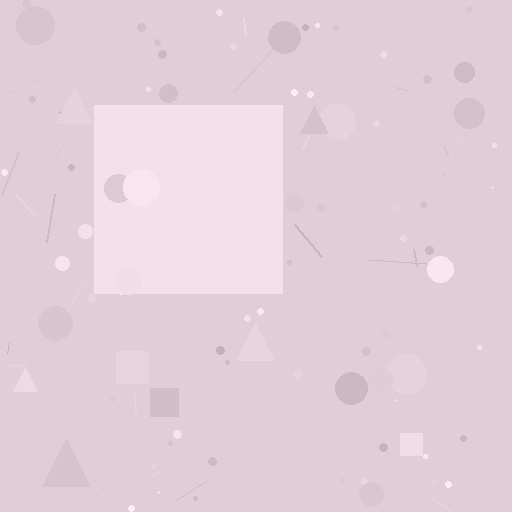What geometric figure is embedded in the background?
A square is embedded in the background.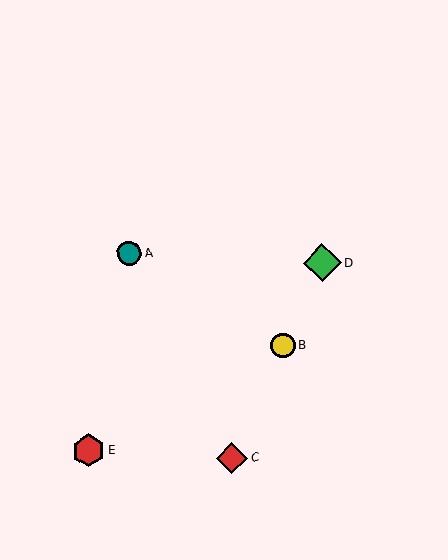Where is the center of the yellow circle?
The center of the yellow circle is at (283, 345).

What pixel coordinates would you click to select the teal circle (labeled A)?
Click at (129, 253) to select the teal circle A.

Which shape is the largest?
The green diamond (labeled D) is the largest.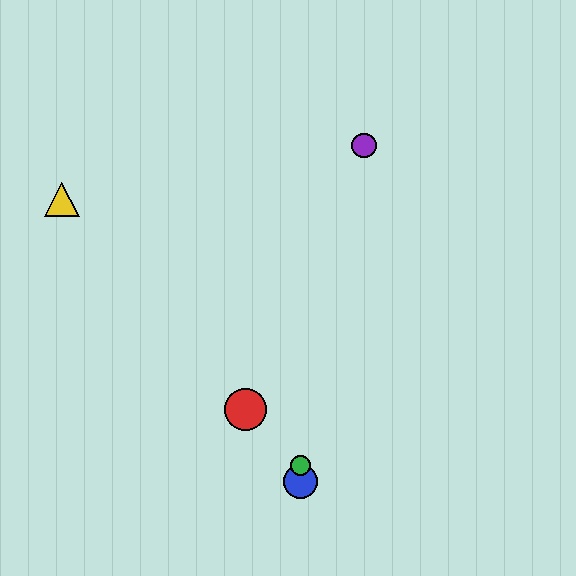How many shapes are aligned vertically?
2 shapes (the blue circle, the green circle) are aligned vertically.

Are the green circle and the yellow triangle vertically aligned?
No, the green circle is at x≈301 and the yellow triangle is at x≈62.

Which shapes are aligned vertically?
The blue circle, the green circle are aligned vertically.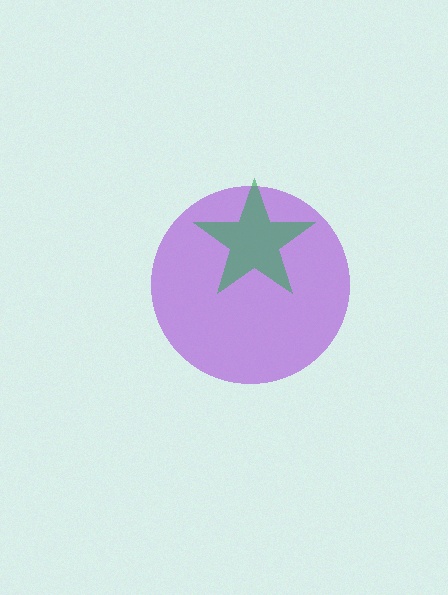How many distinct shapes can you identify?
There are 2 distinct shapes: a purple circle, a green star.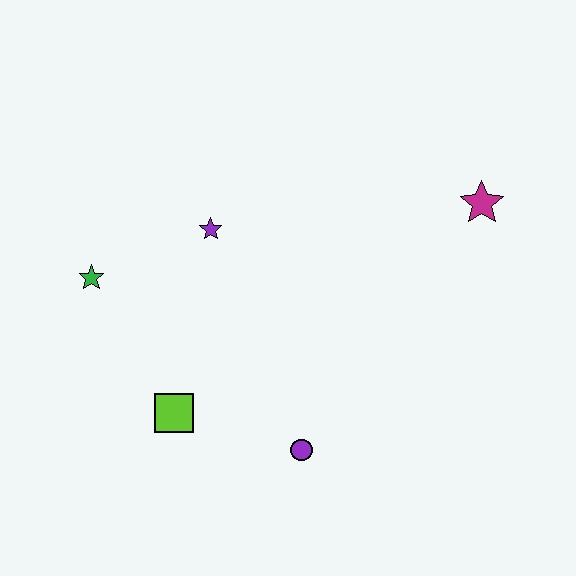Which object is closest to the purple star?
The green star is closest to the purple star.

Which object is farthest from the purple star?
The magenta star is farthest from the purple star.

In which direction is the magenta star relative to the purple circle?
The magenta star is above the purple circle.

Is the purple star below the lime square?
No